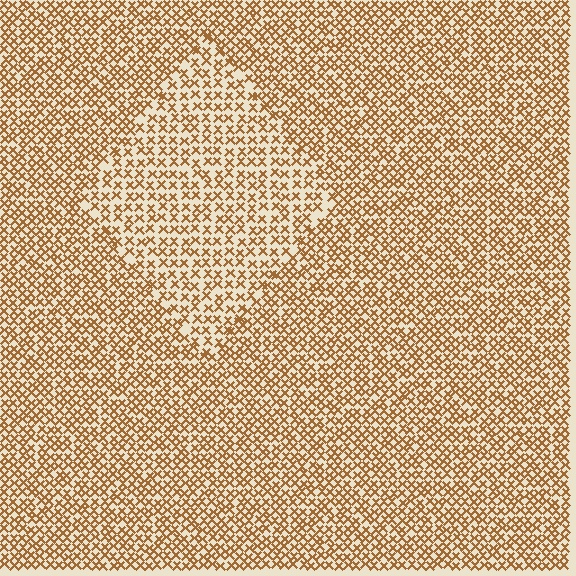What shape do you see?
I see a diamond.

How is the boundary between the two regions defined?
The boundary is defined by a change in element density (approximately 1.5x ratio). All elements are the same color, size, and shape.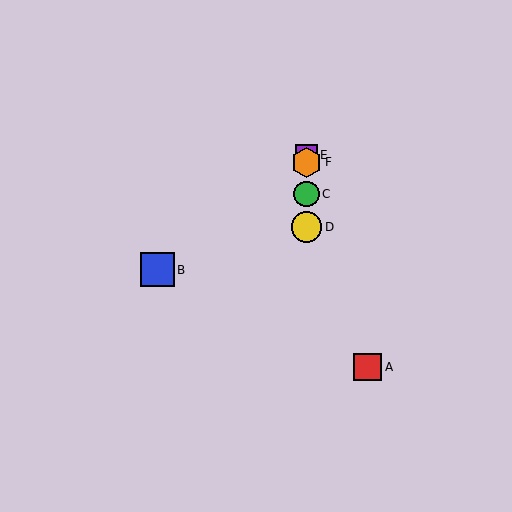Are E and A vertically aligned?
No, E is at x≈306 and A is at x≈368.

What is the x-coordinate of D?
Object D is at x≈306.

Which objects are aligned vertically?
Objects C, D, E, F are aligned vertically.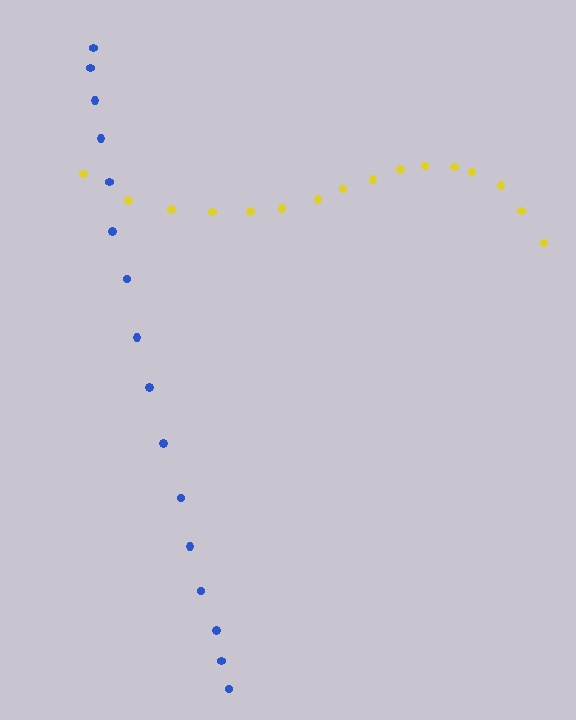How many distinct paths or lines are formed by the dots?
There are 2 distinct paths.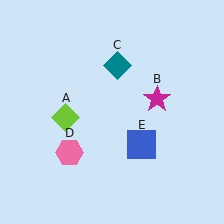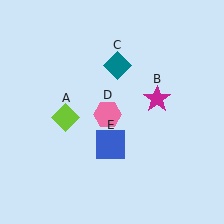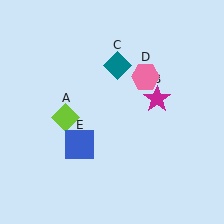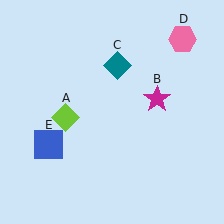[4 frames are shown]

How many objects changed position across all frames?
2 objects changed position: pink hexagon (object D), blue square (object E).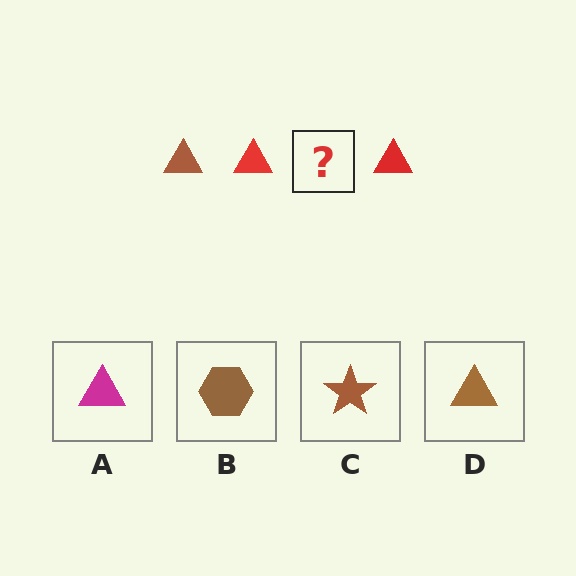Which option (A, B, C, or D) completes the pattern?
D.